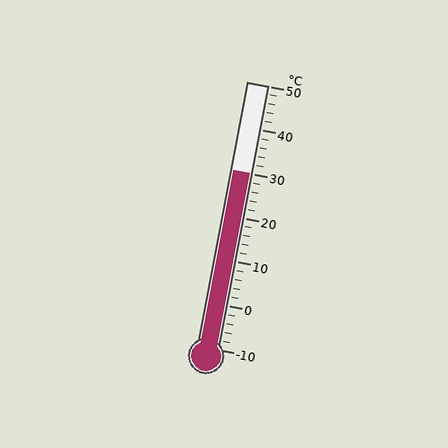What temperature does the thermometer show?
The thermometer shows approximately 30°C.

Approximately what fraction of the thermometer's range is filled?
The thermometer is filled to approximately 65% of its range.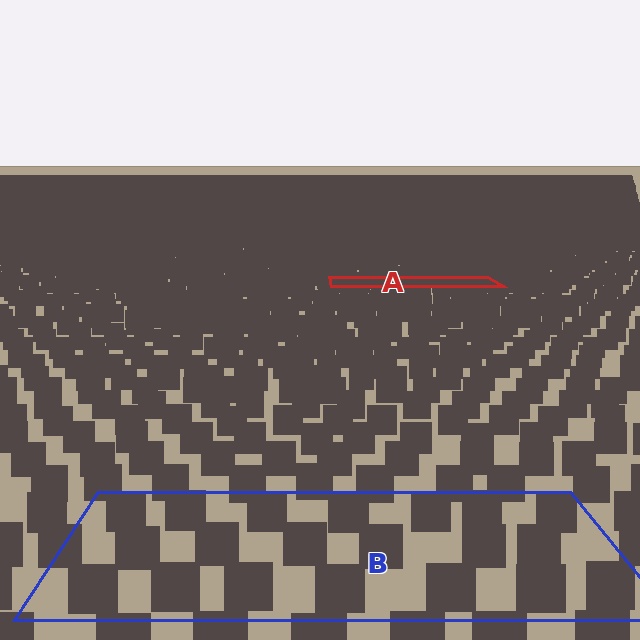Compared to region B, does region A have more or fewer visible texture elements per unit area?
Region A has more texture elements per unit area — they are packed more densely because it is farther away.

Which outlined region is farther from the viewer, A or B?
Region A is farther from the viewer — the texture elements inside it appear smaller and more densely packed.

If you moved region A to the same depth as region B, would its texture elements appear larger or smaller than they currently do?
They would appear larger. At a closer depth, the same texture elements are projected at a bigger on-screen size.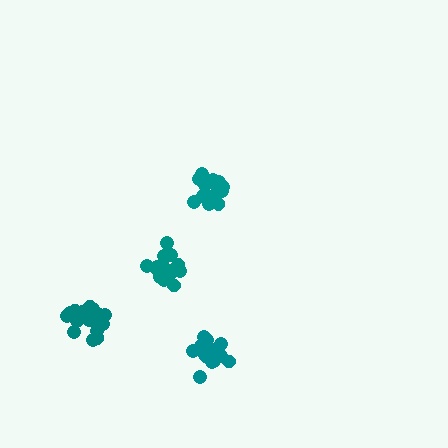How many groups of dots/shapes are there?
There are 4 groups.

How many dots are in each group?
Group 1: 17 dots, Group 2: 18 dots, Group 3: 16 dots, Group 4: 20 dots (71 total).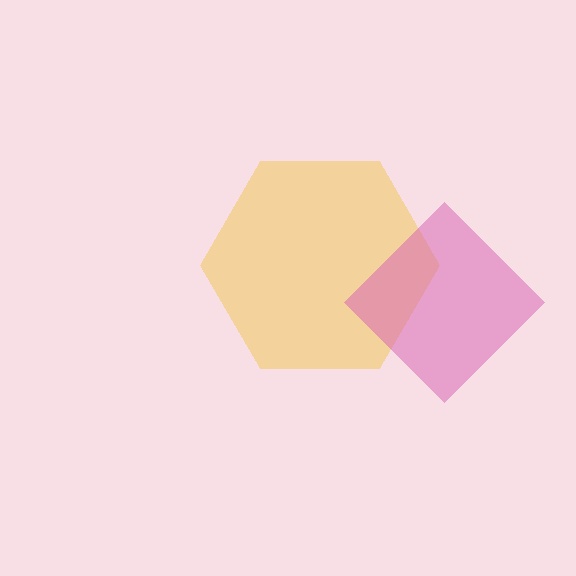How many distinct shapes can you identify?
There are 2 distinct shapes: a yellow hexagon, a pink diamond.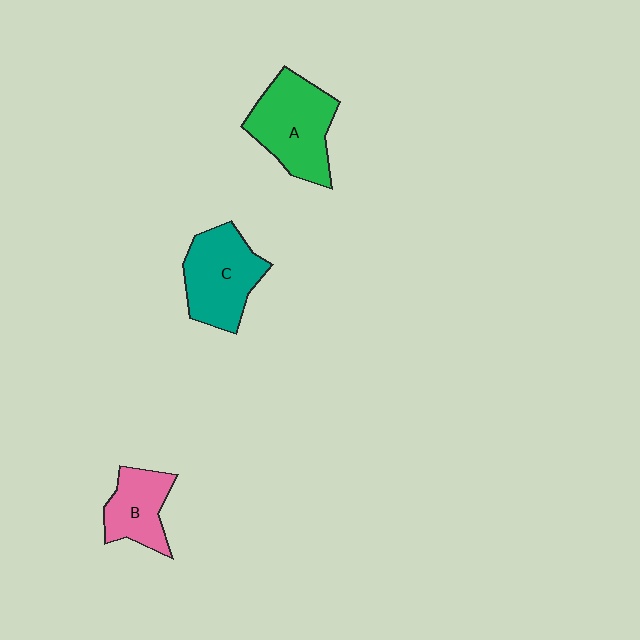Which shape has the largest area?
Shape A (green).